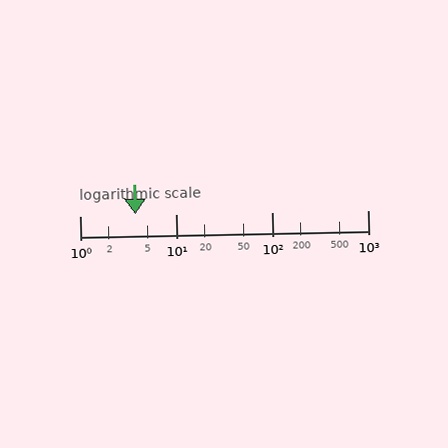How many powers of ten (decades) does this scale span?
The scale spans 3 decades, from 1 to 1000.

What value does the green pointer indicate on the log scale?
The pointer indicates approximately 3.8.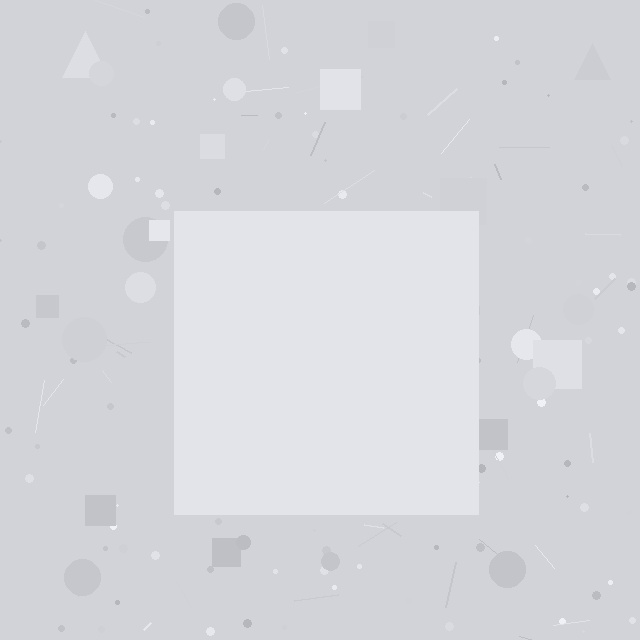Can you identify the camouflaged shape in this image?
The camouflaged shape is a square.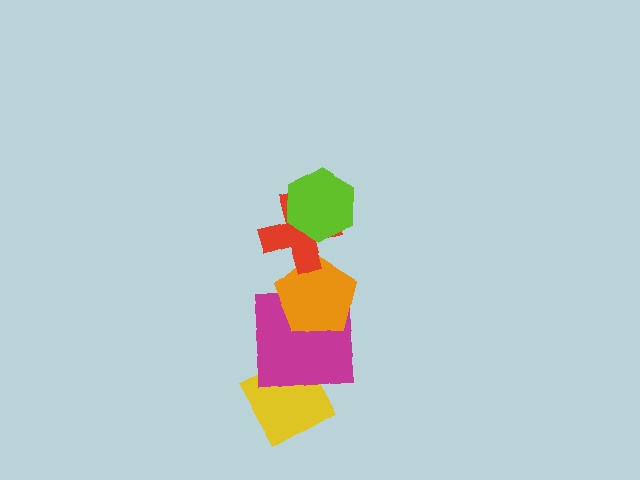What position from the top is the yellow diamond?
The yellow diamond is 5th from the top.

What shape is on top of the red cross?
The lime hexagon is on top of the red cross.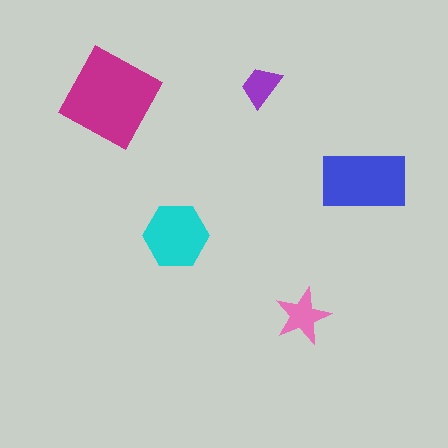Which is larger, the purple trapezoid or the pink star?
The pink star.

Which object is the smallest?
The purple trapezoid.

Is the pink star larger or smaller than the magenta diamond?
Smaller.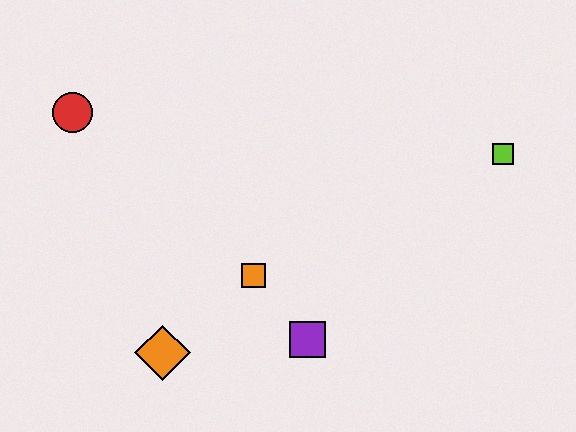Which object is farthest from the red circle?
The lime square is farthest from the red circle.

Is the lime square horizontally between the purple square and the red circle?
No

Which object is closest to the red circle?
The orange square is closest to the red circle.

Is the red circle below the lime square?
No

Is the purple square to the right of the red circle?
Yes